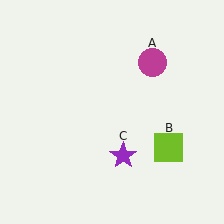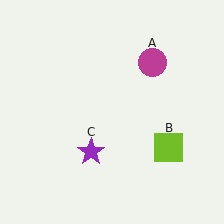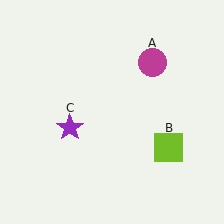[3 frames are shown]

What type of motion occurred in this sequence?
The purple star (object C) rotated clockwise around the center of the scene.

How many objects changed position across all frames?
1 object changed position: purple star (object C).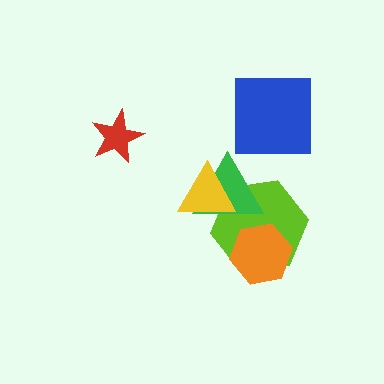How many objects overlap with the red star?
0 objects overlap with the red star.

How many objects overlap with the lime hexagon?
3 objects overlap with the lime hexagon.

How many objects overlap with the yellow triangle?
2 objects overlap with the yellow triangle.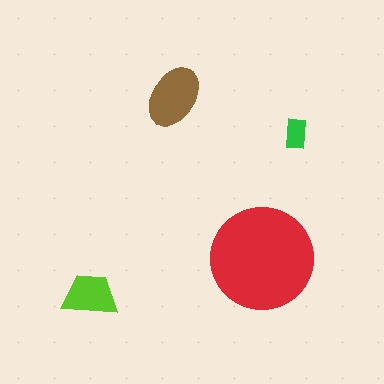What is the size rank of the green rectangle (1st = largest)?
4th.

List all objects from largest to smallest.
The red circle, the brown ellipse, the lime trapezoid, the green rectangle.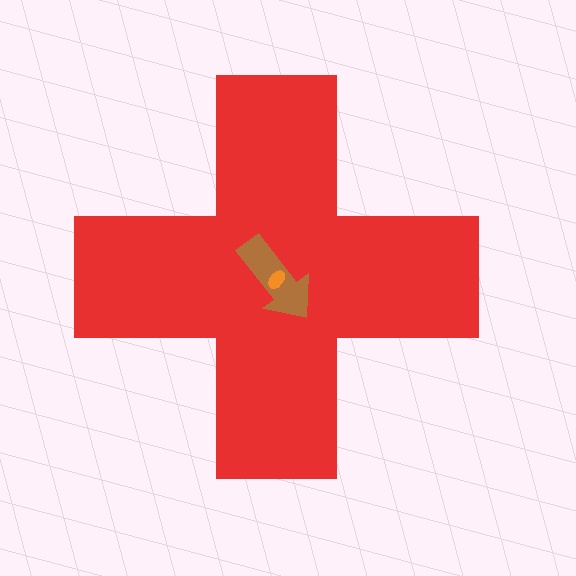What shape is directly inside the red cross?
The brown arrow.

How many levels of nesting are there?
3.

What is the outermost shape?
The red cross.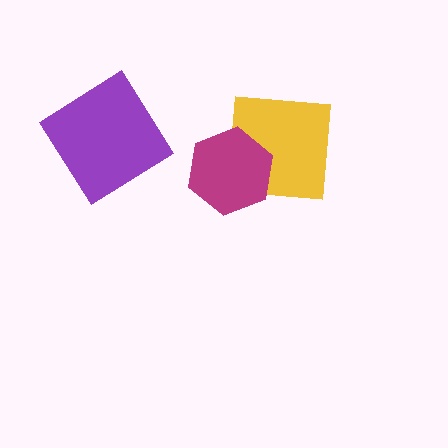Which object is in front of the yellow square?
The magenta hexagon is in front of the yellow square.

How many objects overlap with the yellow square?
1 object overlaps with the yellow square.